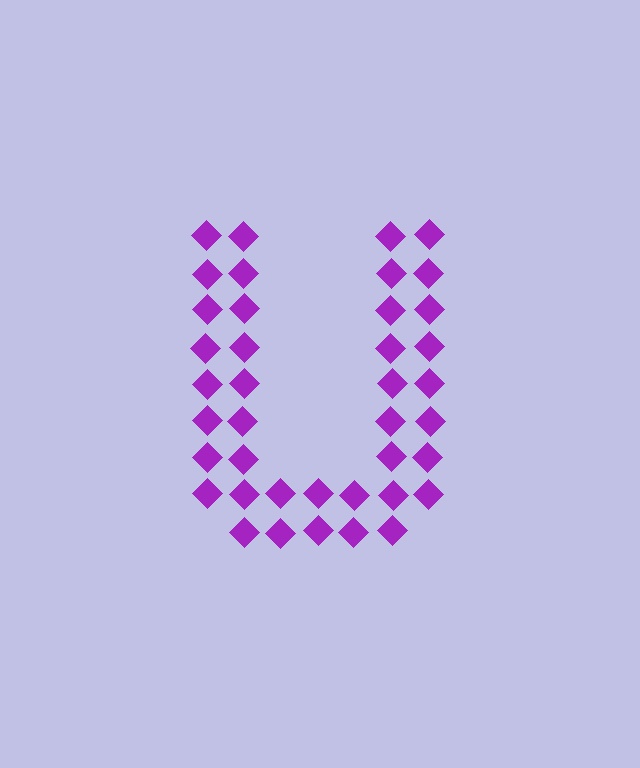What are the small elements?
The small elements are diamonds.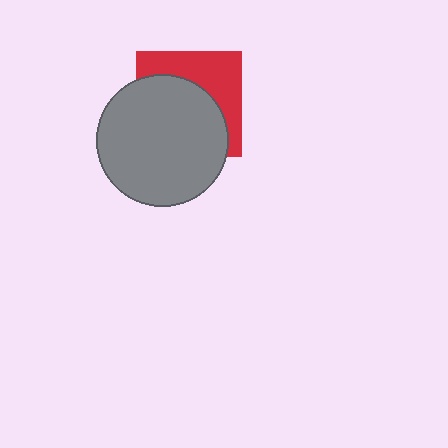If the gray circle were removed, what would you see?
You would see the complete red square.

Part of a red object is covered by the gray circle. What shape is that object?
It is a square.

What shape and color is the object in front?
The object in front is a gray circle.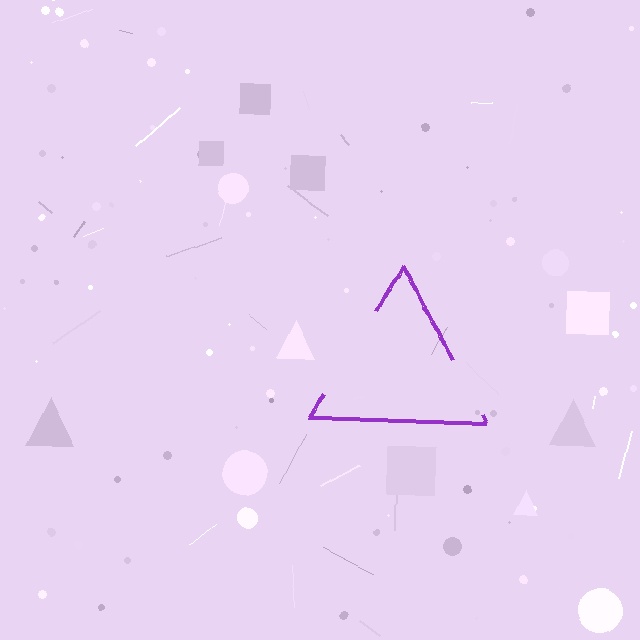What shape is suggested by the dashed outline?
The dashed outline suggests a triangle.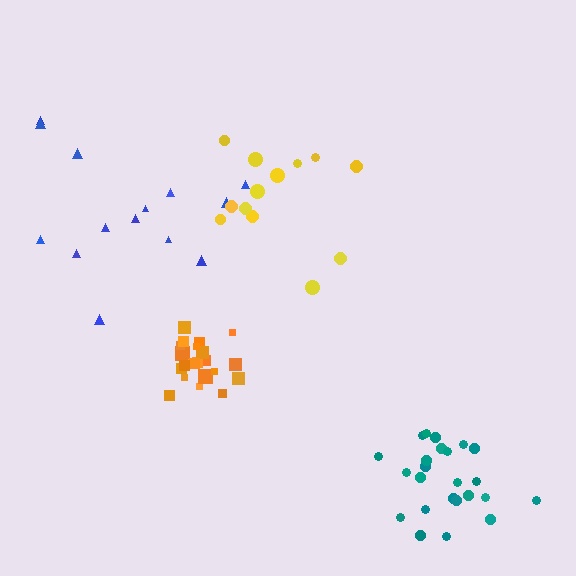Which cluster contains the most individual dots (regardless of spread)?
Teal (24).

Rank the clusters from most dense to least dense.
orange, teal, yellow, blue.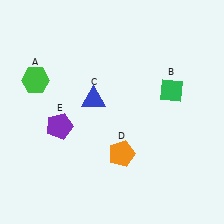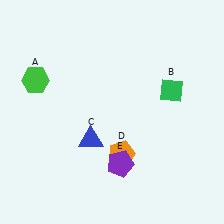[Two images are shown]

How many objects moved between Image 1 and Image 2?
2 objects moved between the two images.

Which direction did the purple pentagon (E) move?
The purple pentagon (E) moved right.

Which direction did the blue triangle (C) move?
The blue triangle (C) moved down.